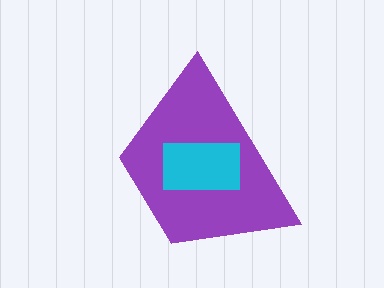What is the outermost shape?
The purple trapezoid.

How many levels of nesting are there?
2.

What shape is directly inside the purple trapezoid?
The cyan rectangle.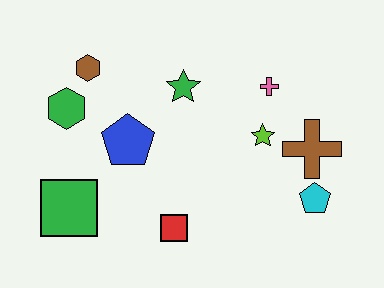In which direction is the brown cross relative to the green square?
The brown cross is to the right of the green square.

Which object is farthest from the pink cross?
The green square is farthest from the pink cross.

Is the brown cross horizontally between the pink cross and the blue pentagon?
No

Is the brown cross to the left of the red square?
No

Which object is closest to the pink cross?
The lime star is closest to the pink cross.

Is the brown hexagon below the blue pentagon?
No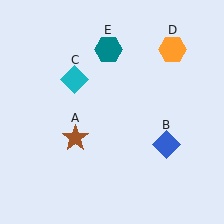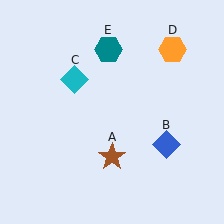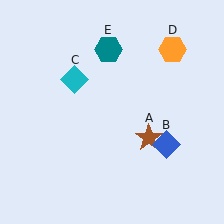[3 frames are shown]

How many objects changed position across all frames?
1 object changed position: brown star (object A).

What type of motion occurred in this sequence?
The brown star (object A) rotated counterclockwise around the center of the scene.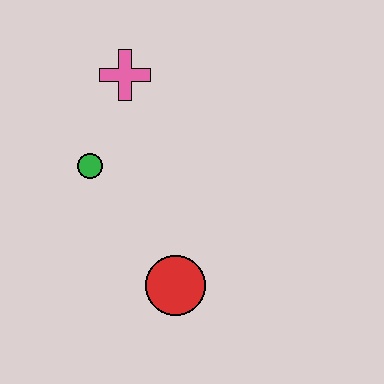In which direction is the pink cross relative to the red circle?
The pink cross is above the red circle.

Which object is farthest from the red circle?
The pink cross is farthest from the red circle.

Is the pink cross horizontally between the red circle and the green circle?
Yes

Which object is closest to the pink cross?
The green circle is closest to the pink cross.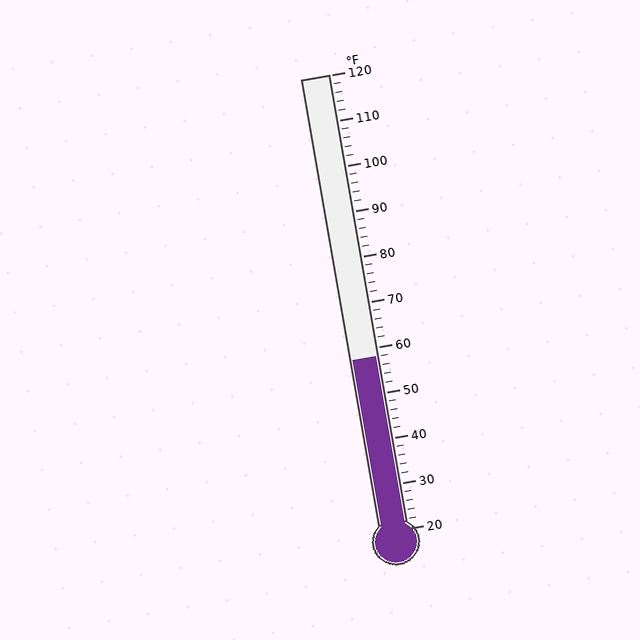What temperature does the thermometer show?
The thermometer shows approximately 58°F.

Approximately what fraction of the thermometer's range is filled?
The thermometer is filled to approximately 40% of its range.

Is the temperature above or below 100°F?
The temperature is below 100°F.